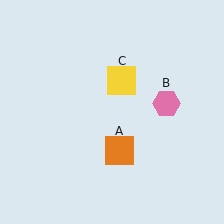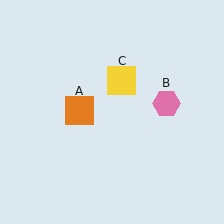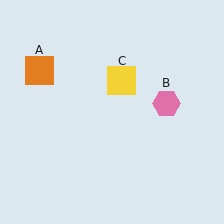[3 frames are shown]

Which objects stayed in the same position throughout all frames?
Pink hexagon (object B) and yellow square (object C) remained stationary.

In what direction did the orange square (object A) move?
The orange square (object A) moved up and to the left.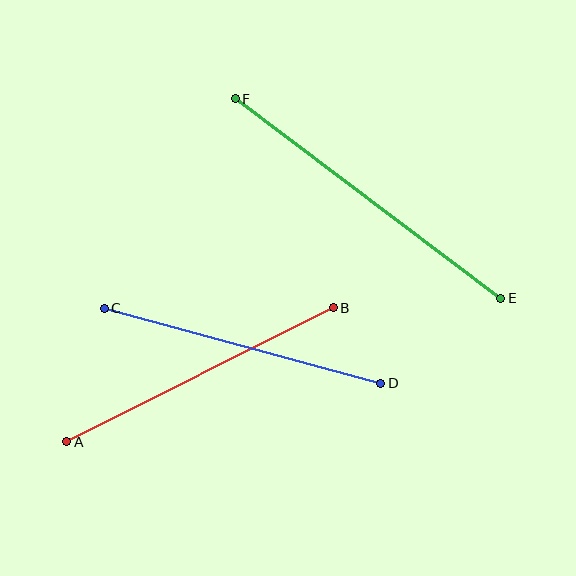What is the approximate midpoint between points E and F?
The midpoint is at approximately (368, 198) pixels.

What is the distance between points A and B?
The distance is approximately 298 pixels.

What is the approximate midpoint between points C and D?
The midpoint is at approximately (243, 346) pixels.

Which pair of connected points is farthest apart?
Points E and F are farthest apart.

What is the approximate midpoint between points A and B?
The midpoint is at approximately (200, 375) pixels.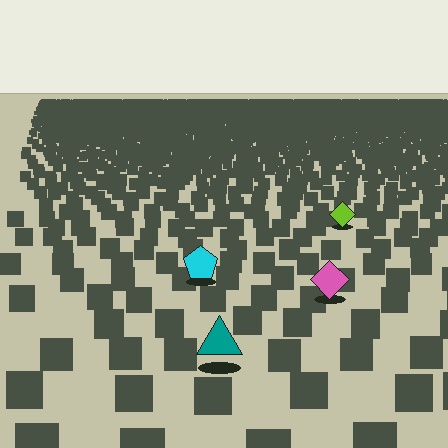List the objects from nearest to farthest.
From nearest to farthest: the teal triangle, the pink diamond, the cyan pentagon, the lime diamond.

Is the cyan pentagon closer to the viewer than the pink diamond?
No. The pink diamond is closer — you can tell from the texture gradient: the ground texture is coarser near it.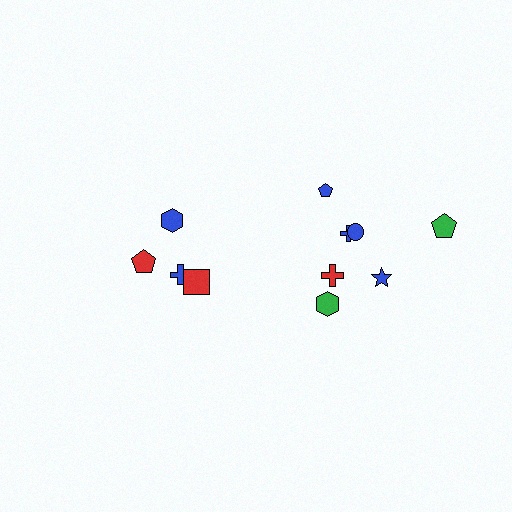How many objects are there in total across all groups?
There are 11 objects.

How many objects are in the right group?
There are 7 objects.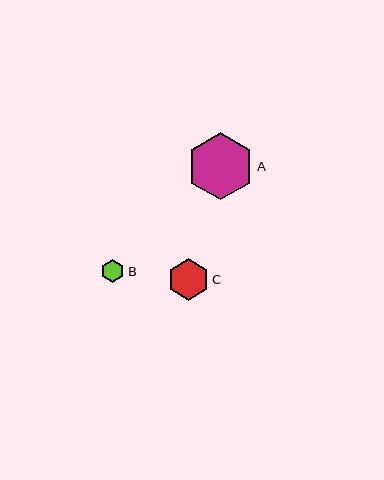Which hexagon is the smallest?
Hexagon B is the smallest with a size of approximately 24 pixels.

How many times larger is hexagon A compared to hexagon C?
Hexagon A is approximately 1.6 times the size of hexagon C.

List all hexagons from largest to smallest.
From largest to smallest: A, C, B.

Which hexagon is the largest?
Hexagon A is the largest with a size of approximately 67 pixels.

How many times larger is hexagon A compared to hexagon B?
Hexagon A is approximately 2.8 times the size of hexagon B.